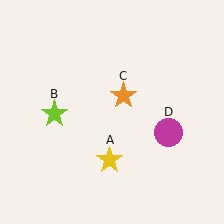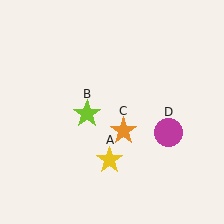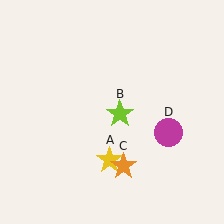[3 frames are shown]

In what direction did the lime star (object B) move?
The lime star (object B) moved right.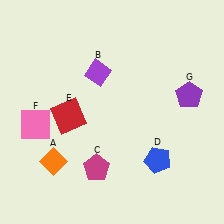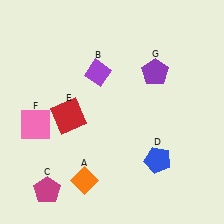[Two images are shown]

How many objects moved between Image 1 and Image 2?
3 objects moved between the two images.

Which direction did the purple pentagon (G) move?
The purple pentagon (G) moved left.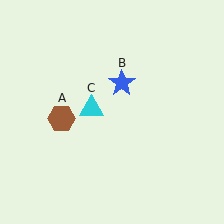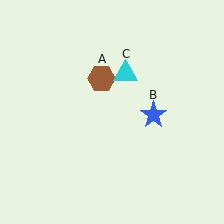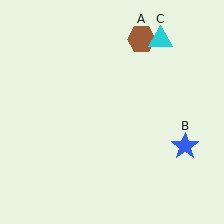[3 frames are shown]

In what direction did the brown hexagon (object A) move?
The brown hexagon (object A) moved up and to the right.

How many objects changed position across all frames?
3 objects changed position: brown hexagon (object A), blue star (object B), cyan triangle (object C).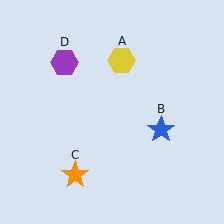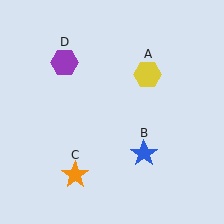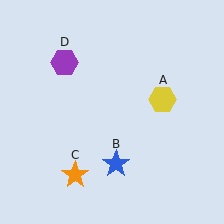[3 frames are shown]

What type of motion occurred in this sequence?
The yellow hexagon (object A), blue star (object B) rotated clockwise around the center of the scene.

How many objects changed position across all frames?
2 objects changed position: yellow hexagon (object A), blue star (object B).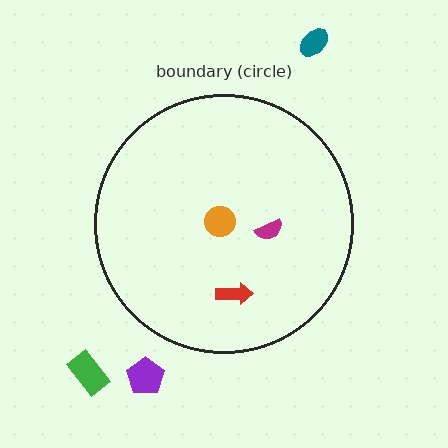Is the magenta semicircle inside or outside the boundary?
Inside.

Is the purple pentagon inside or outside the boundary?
Outside.